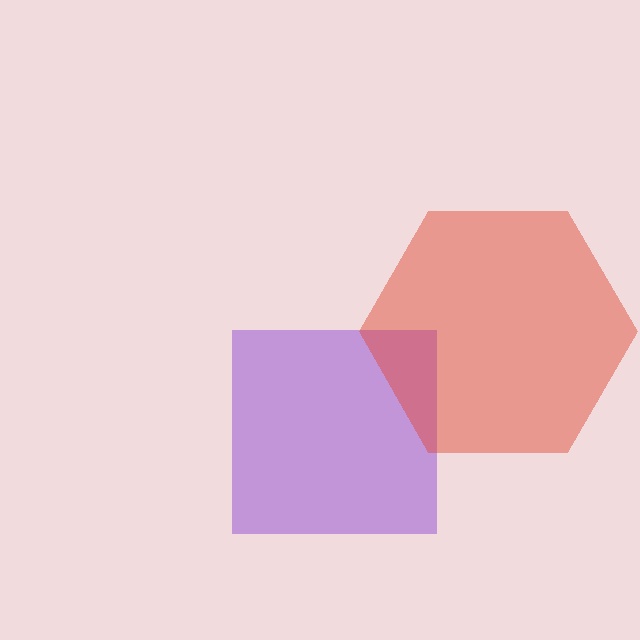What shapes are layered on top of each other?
The layered shapes are: a purple square, a red hexagon.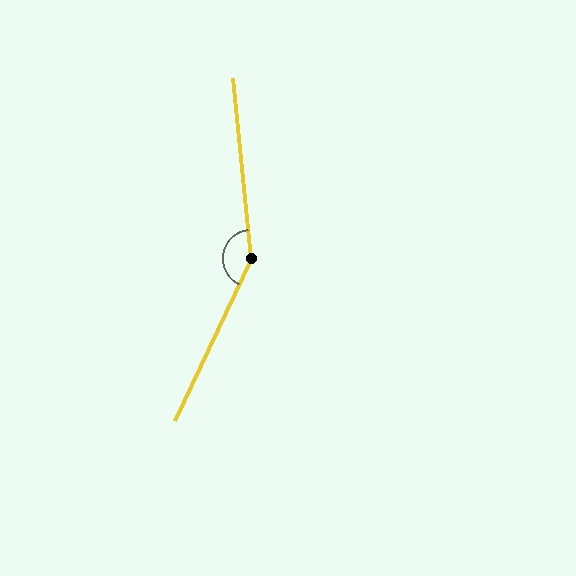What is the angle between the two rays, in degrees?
Approximately 149 degrees.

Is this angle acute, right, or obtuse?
It is obtuse.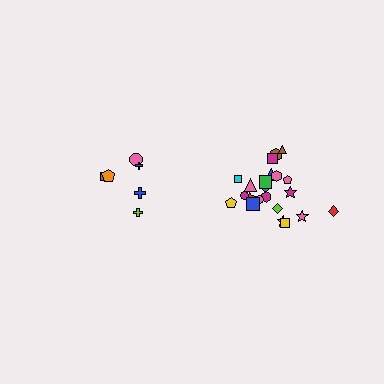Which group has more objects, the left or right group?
The right group.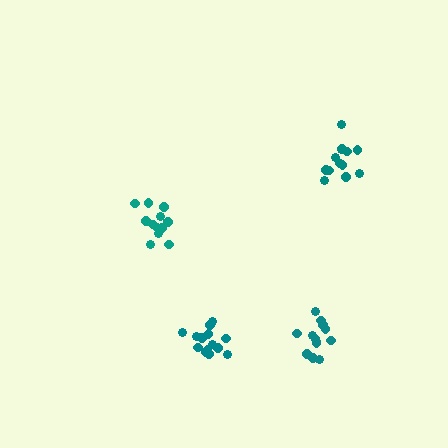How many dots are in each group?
Group 1: 13 dots, Group 2: 12 dots, Group 3: 14 dots, Group 4: 13 dots (52 total).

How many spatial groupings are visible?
There are 4 spatial groupings.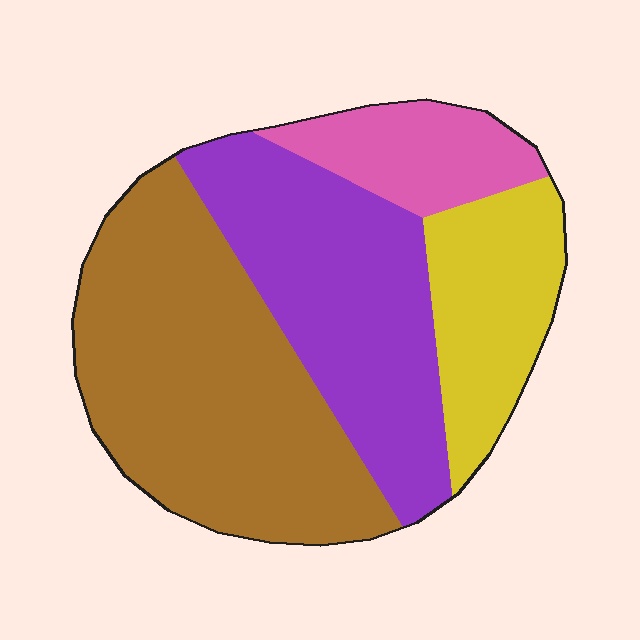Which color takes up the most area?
Brown, at roughly 40%.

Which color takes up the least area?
Pink, at roughly 10%.